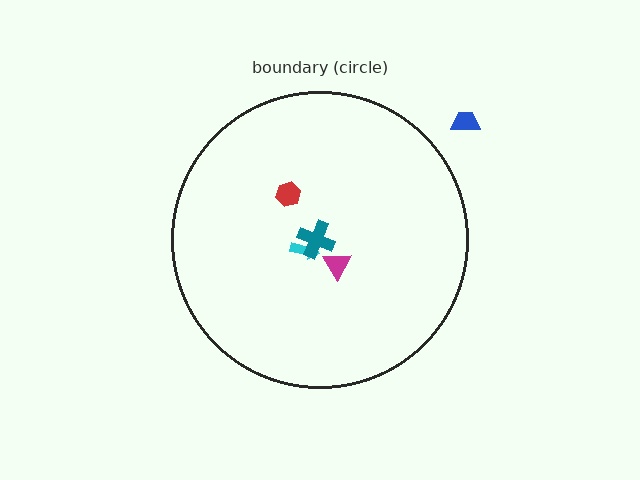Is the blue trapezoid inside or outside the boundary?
Outside.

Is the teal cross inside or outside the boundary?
Inside.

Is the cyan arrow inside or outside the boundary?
Inside.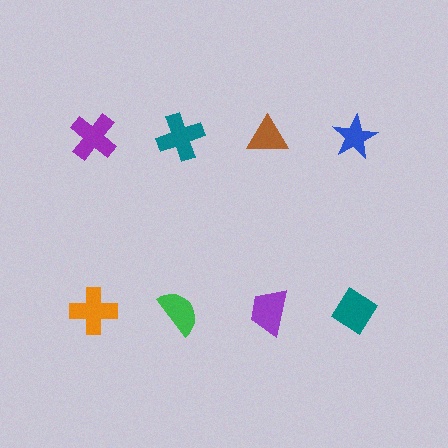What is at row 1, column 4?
A blue star.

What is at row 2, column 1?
An orange cross.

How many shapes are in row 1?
4 shapes.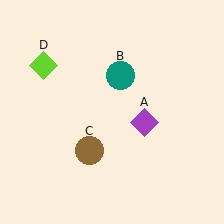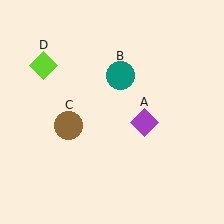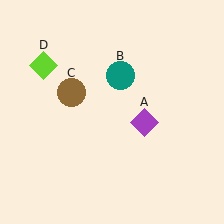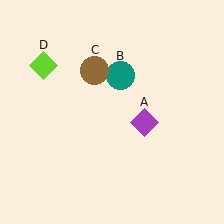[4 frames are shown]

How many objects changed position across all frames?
1 object changed position: brown circle (object C).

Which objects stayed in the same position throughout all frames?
Purple diamond (object A) and teal circle (object B) and lime diamond (object D) remained stationary.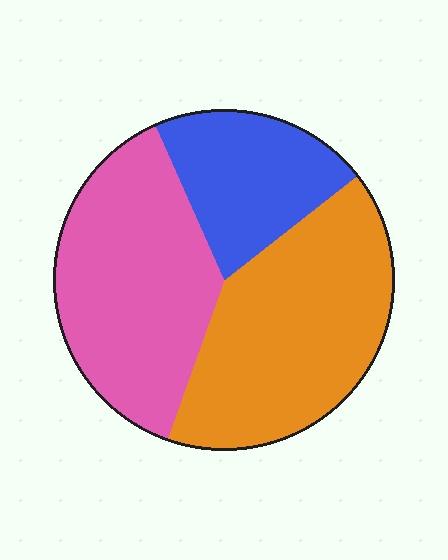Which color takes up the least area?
Blue, at roughly 20%.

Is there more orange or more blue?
Orange.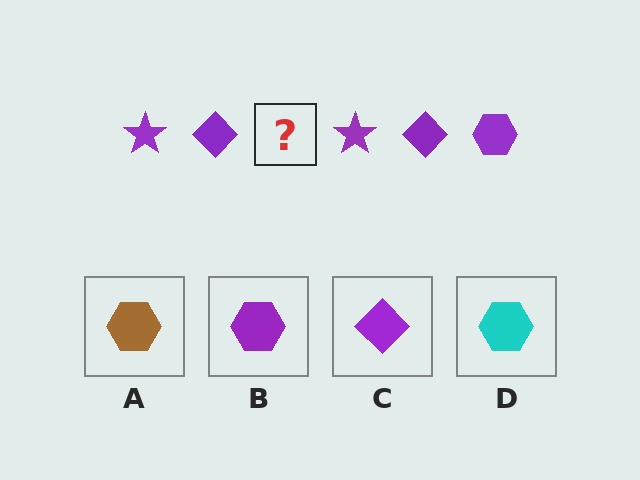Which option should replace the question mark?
Option B.